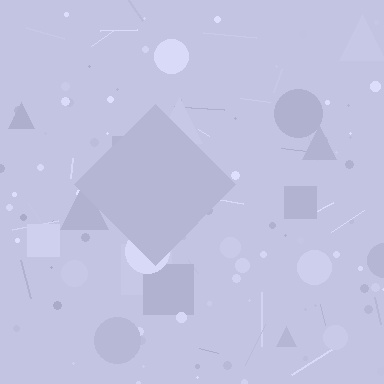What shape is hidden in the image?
A diamond is hidden in the image.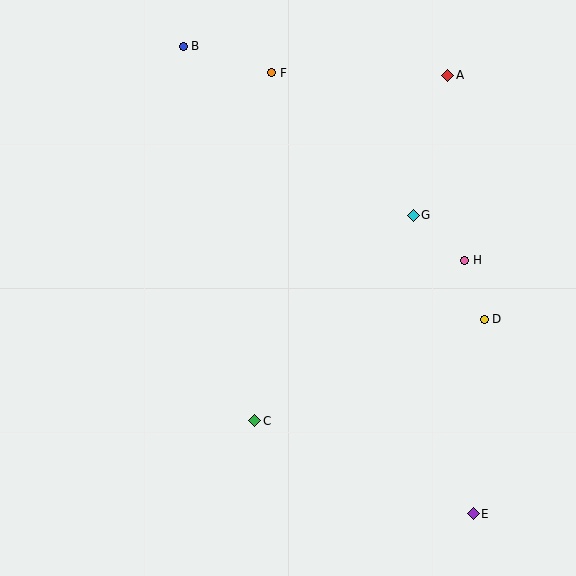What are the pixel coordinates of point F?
Point F is at (272, 73).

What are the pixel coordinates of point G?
Point G is at (413, 215).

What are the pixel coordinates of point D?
Point D is at (484, 319).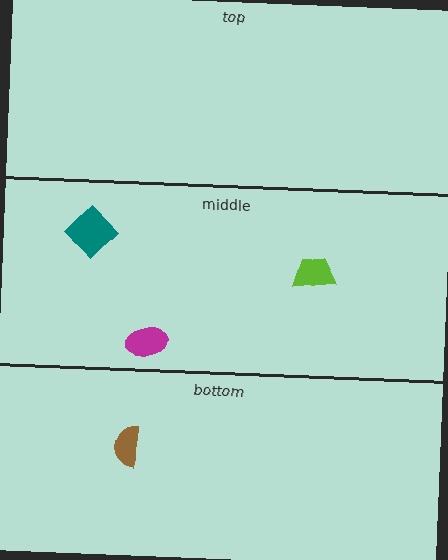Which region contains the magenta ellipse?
The middle region.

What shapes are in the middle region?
The teal diamond, the magenta ellipse, the lime trapezoid.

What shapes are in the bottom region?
The brown semicircle.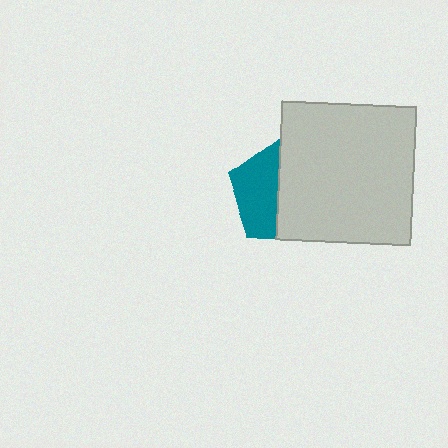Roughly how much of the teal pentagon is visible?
A small part of it is visible (roughly 43%).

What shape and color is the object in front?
The object in front is a light gray rectangle.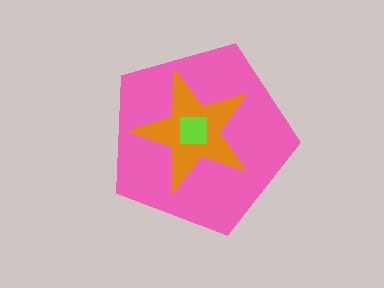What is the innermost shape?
The lime square.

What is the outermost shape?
The pink pentagon.